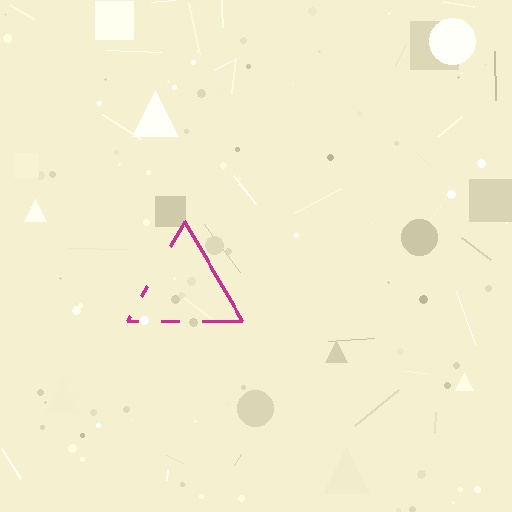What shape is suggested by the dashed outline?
The dashed outline suggests a triangle.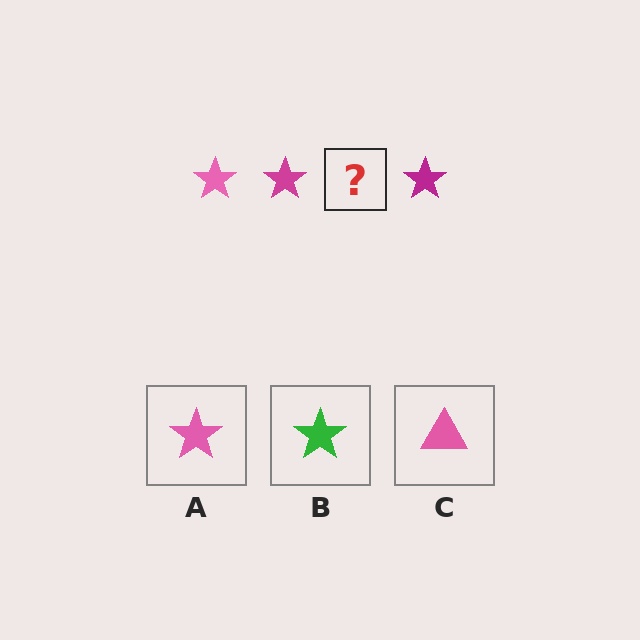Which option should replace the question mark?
Option A.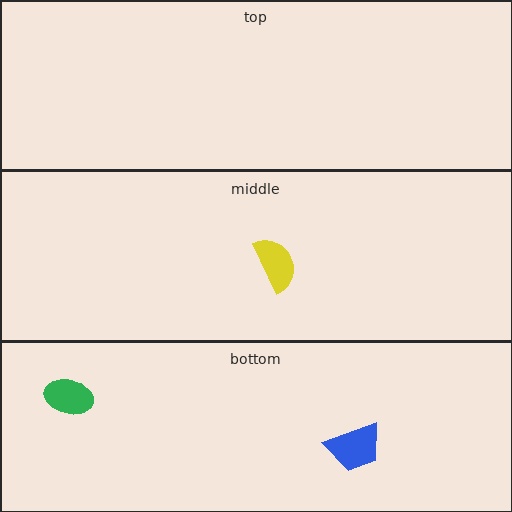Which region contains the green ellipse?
The bottom region.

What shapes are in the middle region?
The yellow semicircle.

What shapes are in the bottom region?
The blue trapezoid, the green ellipse.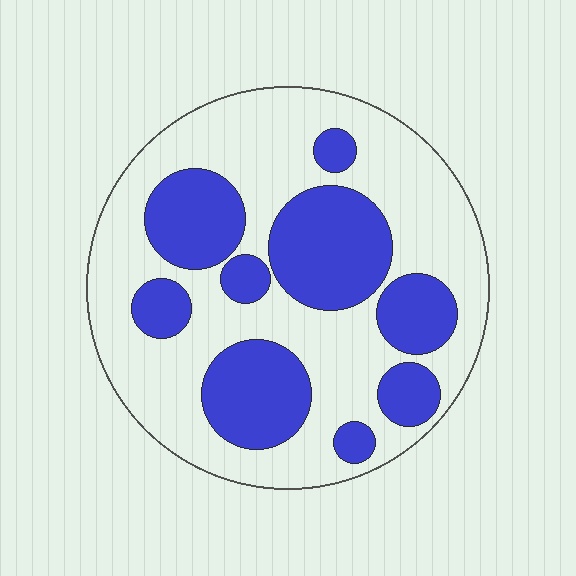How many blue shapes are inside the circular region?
9.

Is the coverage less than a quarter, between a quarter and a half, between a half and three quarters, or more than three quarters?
Between a quarter and a half.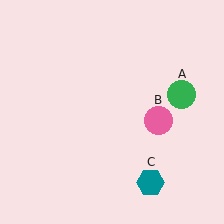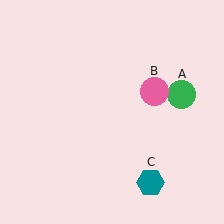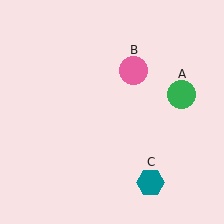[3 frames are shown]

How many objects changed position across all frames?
1 object changed position: pink circle (object B).